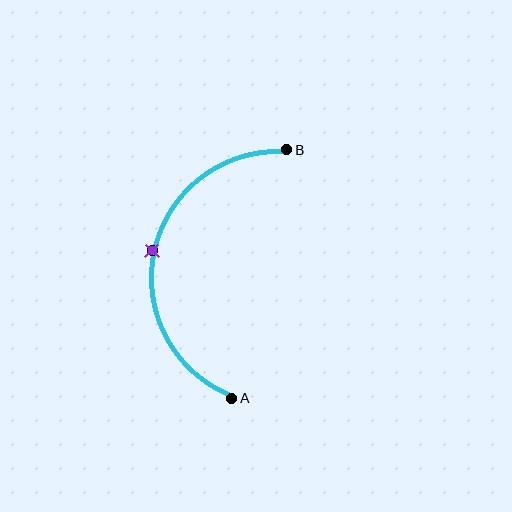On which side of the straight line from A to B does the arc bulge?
The arc bulges to the left of the straight line connecting A and B.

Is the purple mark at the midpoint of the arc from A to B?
Yes. The purple mark lies on the arc at equal arc-length from both A and B — it is the arc midpoint.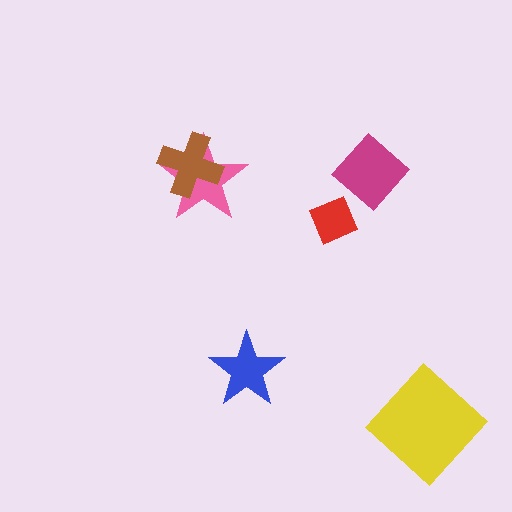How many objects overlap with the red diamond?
0 objects overlap with the red diamond.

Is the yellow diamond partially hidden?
No, no other shape covers it.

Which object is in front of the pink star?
The brown cross is in front of the pink star.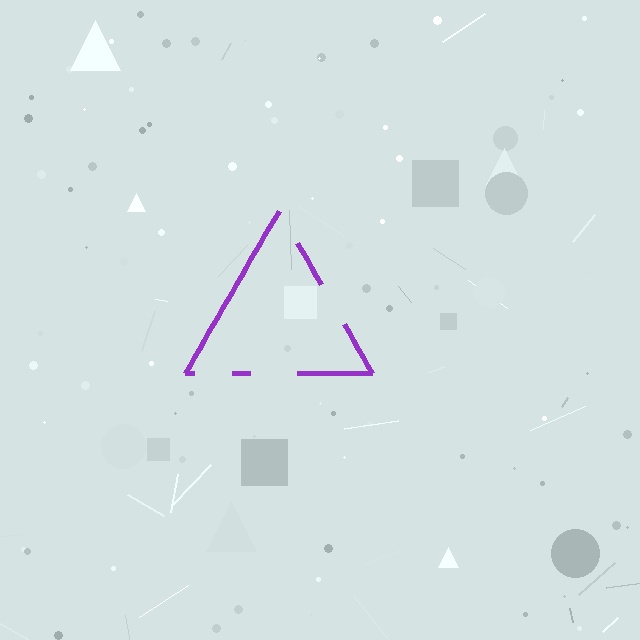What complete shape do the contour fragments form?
The contour fragments form a triangle.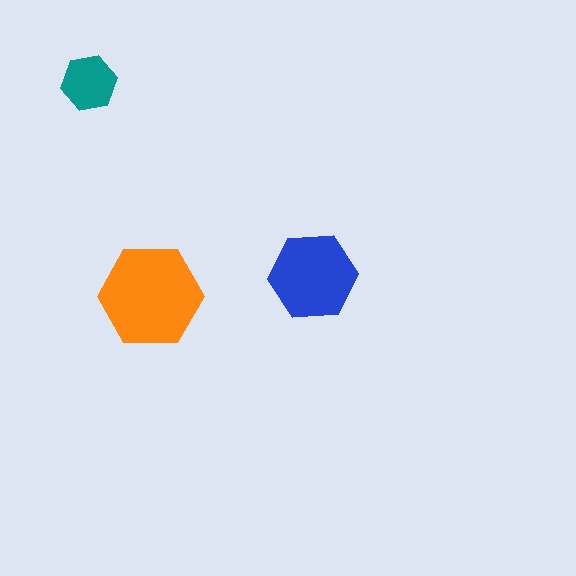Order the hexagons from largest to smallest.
the orange one, the blue one, the teal one.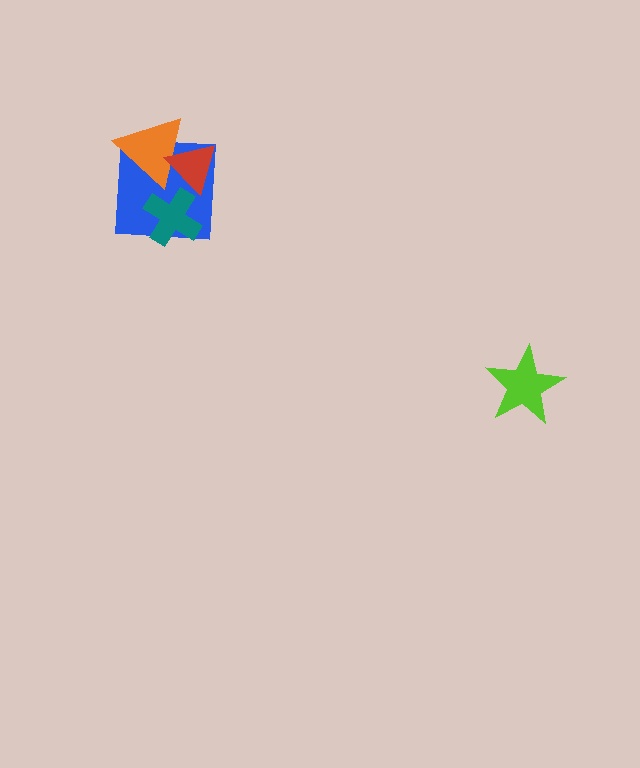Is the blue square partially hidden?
Yes, it is partially covered by another shape.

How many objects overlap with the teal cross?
1 object overlaps with the teal cross.